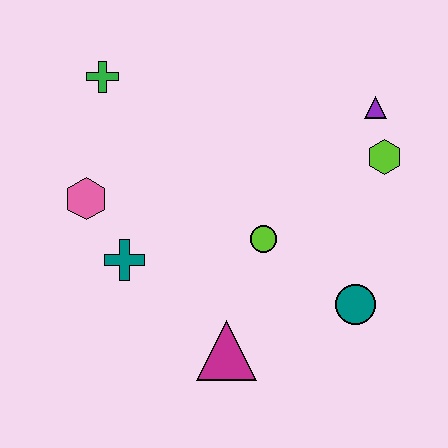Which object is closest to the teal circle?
The lime circle is closest to the teal circle.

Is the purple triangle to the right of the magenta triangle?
Yes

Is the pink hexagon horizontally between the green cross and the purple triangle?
No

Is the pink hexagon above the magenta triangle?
Yes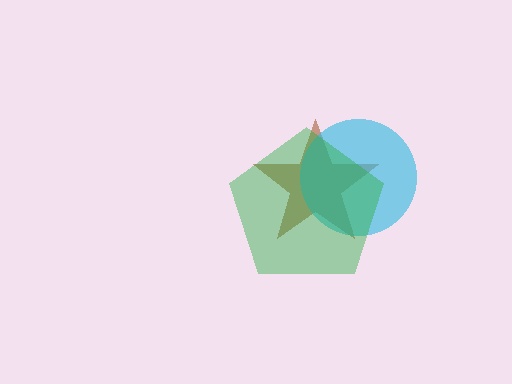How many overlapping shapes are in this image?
There are 3 overlapping shapes in the image.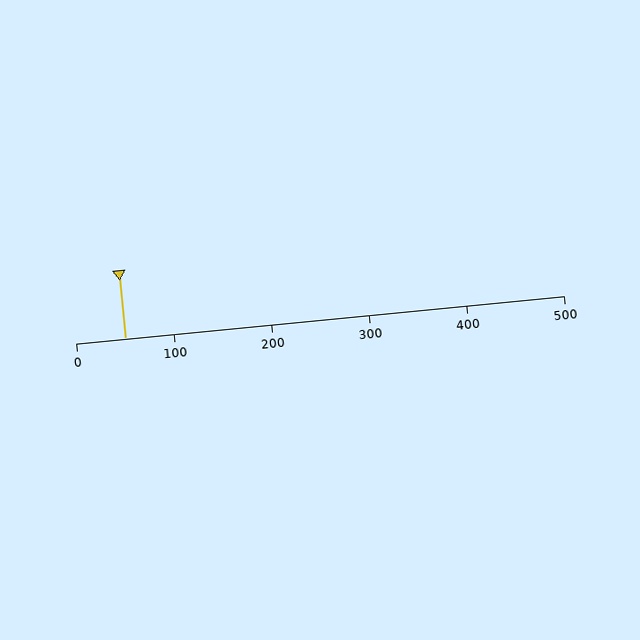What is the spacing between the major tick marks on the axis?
The major ticks are spaced 100 apart.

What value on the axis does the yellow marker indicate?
The marker indicates approximately 50.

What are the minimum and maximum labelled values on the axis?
The axis runs from 0 to 500.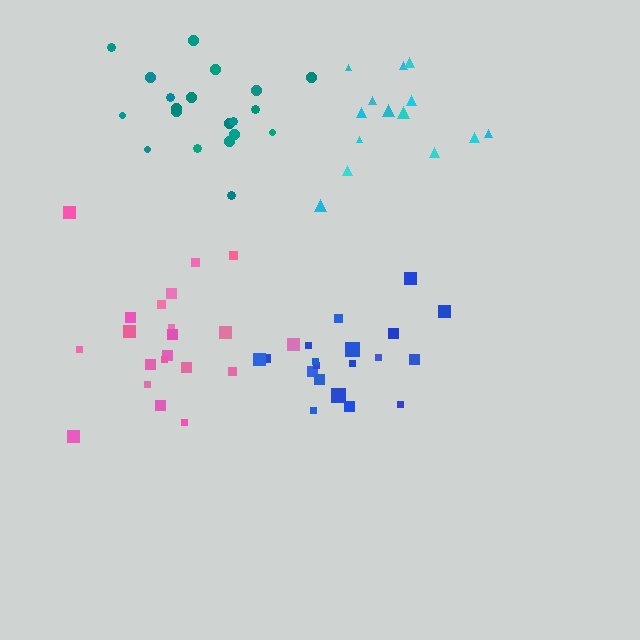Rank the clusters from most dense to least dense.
blue, cyan, teal, pink.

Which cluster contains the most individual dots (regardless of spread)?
Pink (21).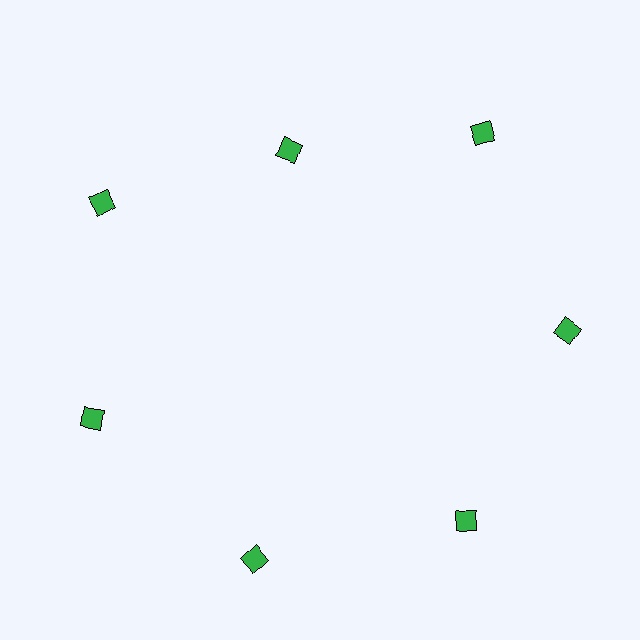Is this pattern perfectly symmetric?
No. The 7 green diamonds are arranged in a ring, but one element near the 12 o'clock position is pulled inward toward the center, breaking the 7-fold rotational symmetry.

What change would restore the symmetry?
The symmetry would be restored by moving it outward, back onto the ring so that all 7 diamonds sit at equal angles and equal distance from the center.